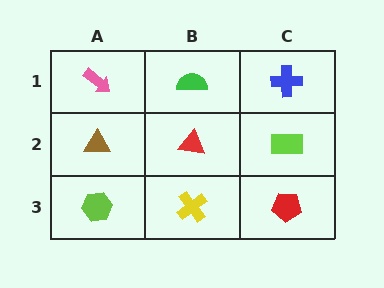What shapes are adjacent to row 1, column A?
A brown triangle (row 2, column A), a green semicircle (row 1, column B).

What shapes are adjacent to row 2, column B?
A green semicircle (row 1, column B), a yellow cross (row 3, column B), a brown triangle (row 2, column A), a lime rectangle (row 2, column C).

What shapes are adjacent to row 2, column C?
A blue cross (row 1, column C), a red pentagon (row 3, column C), a red triangle (row 2, column B).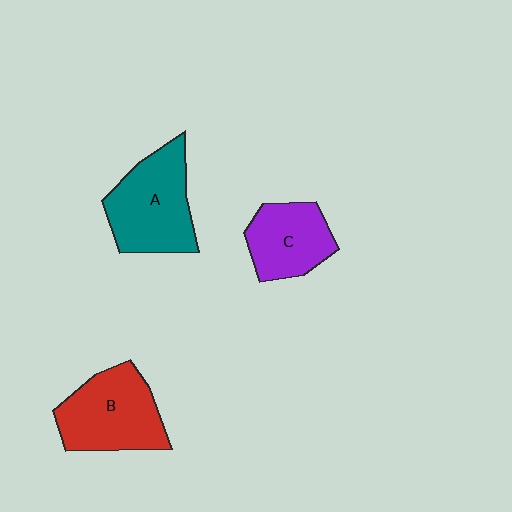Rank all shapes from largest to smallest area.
From largest to smallest: A (teal), B (red), C (purple).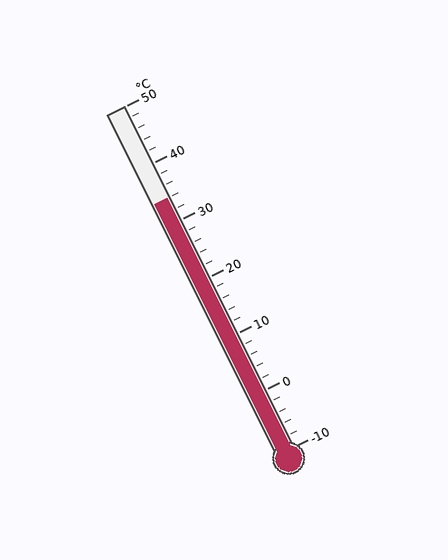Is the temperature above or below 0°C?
The temperature is above 0°C.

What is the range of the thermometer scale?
The thermometer scale ranges from -10°C to 50°C.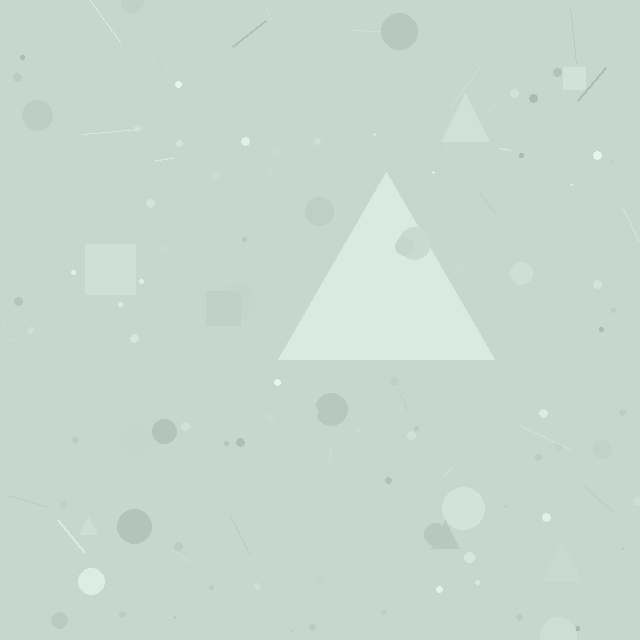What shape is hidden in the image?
A triangle is hidden in the image.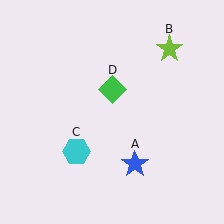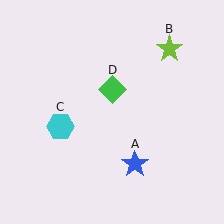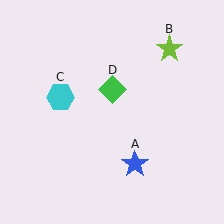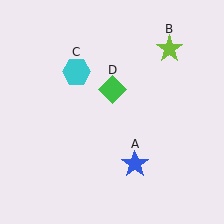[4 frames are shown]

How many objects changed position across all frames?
1 object changed position: cyan hexagon (object C).